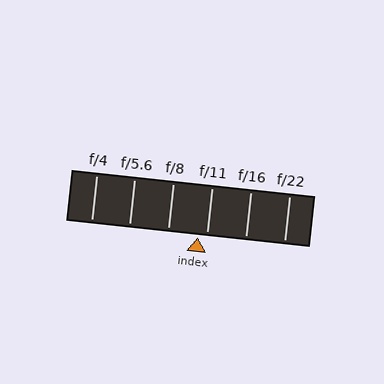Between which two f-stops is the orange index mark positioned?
The index mark is between f/8 and f/11.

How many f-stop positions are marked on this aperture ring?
There are 6 f-stop positions marked.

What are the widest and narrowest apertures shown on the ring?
The widest aperture shown is f/4 and the narrowest is f/22.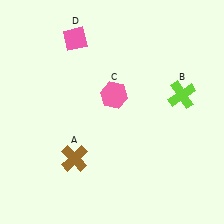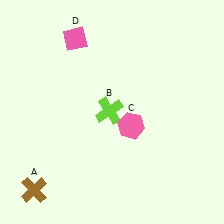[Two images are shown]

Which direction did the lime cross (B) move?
The lime cross (B) moved left.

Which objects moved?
The objects that moved are: the brown cross (A), the lime cross (B), the pink hexagon (C).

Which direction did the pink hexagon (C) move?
The pink hexagon (C) moved down.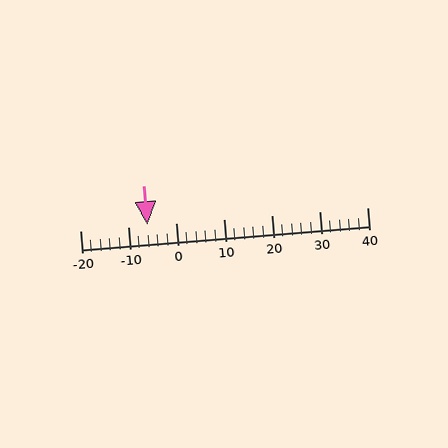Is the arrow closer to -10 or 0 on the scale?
The arrow is closer to -10.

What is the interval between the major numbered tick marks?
The major tick marks are spaced 10 units apart.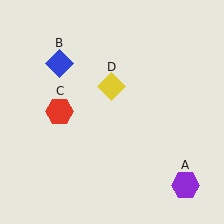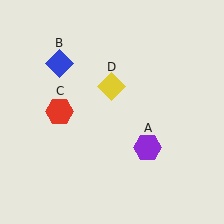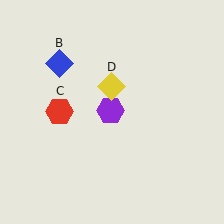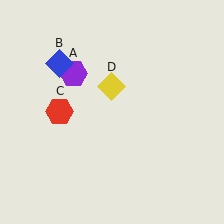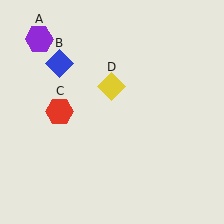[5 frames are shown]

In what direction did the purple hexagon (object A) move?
The purple hexagon (object A) moved up and to the left.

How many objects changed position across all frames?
1 object changed position: purple hexagon (object A).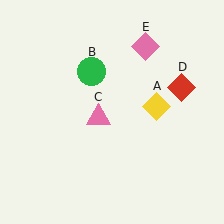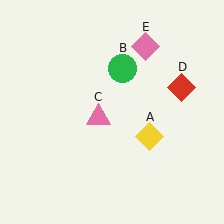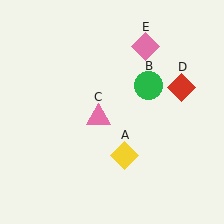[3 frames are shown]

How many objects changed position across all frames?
2 objects changed position: yellow diamond (object A), green circle (object B).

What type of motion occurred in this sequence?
The yellow diamond (object A), green circle (object B) rotated clockwise around the center of the scene.